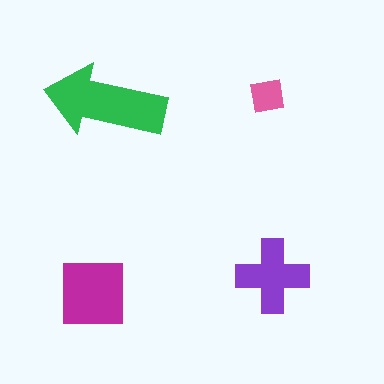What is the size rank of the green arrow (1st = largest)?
1st.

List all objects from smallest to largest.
The pink square, the purple cross, the magenta square, the green arrow.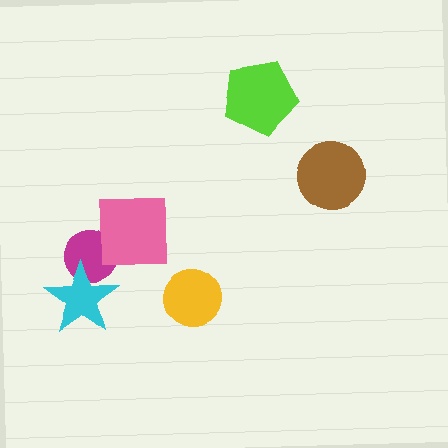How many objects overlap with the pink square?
1 object overlaps with the pink square.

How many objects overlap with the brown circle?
0 objects overlap with the brown circle.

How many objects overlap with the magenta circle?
2 objects overlap with the magenta circle.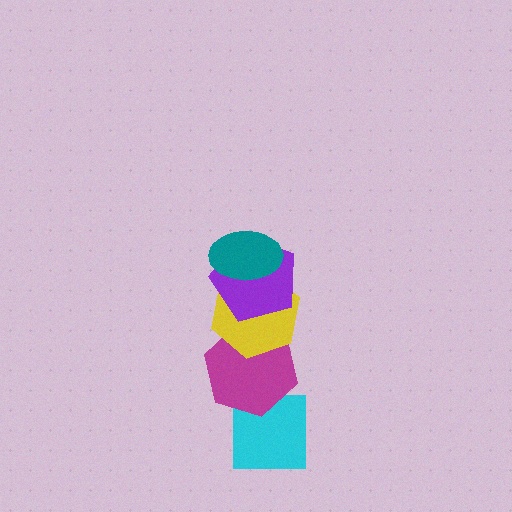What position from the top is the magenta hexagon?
The magenta hexagon is 4th from the top.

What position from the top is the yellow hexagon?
The yellow hexagon is 3rd from the top.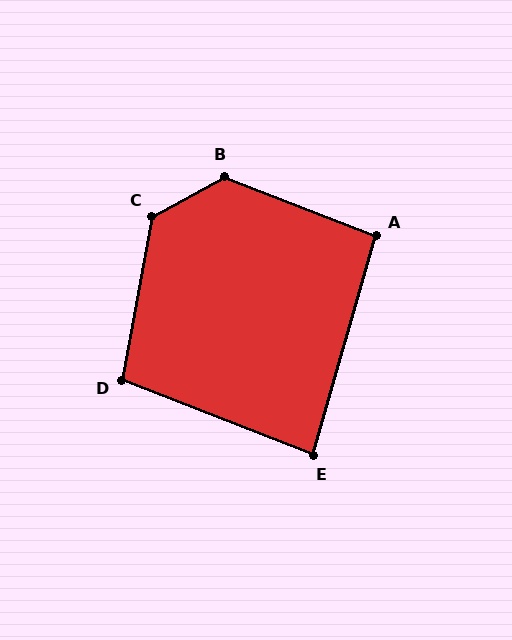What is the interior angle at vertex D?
Approximately 101 degrees (obtuse).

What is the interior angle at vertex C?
Approximately 129 degrees (obtuse).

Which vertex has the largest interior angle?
B, at approximately 130 degrees.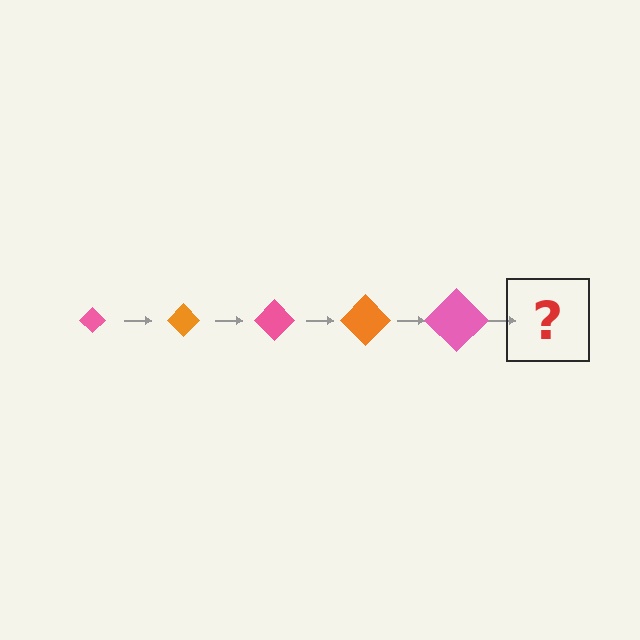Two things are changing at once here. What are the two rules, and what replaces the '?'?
The two rules are that the diamond grows larger each step and the color cycles through pink and orange. The '?' should be an orange diamond, larger than the previous one.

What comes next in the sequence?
The next element should be an orange diamond, larger than the previous one.